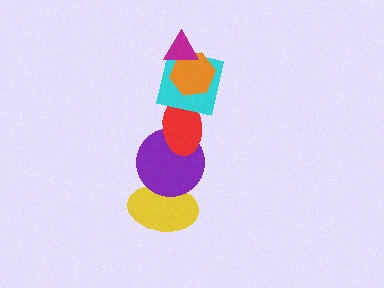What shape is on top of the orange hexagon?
The magenta triangle is on top of the orange hexagon.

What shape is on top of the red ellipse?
The cyan square is on top of the red ellipse.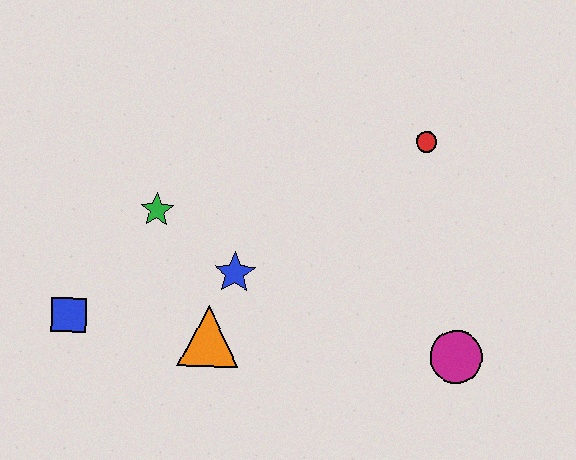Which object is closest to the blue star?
The orange triangle is closest to the blue star.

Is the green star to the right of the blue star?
No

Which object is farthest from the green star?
The magenta circle is farthest from the green star.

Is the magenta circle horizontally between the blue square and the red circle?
No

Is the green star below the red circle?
Yes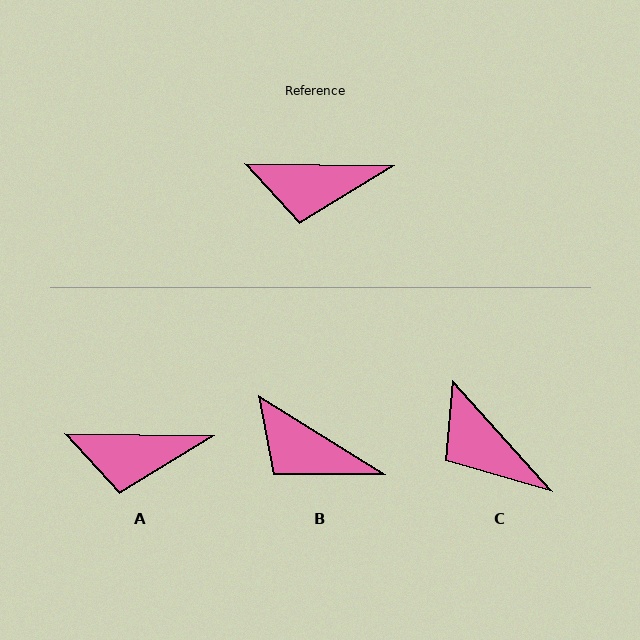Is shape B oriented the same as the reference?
No, it is off by about 31 degrees.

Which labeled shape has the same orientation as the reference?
A.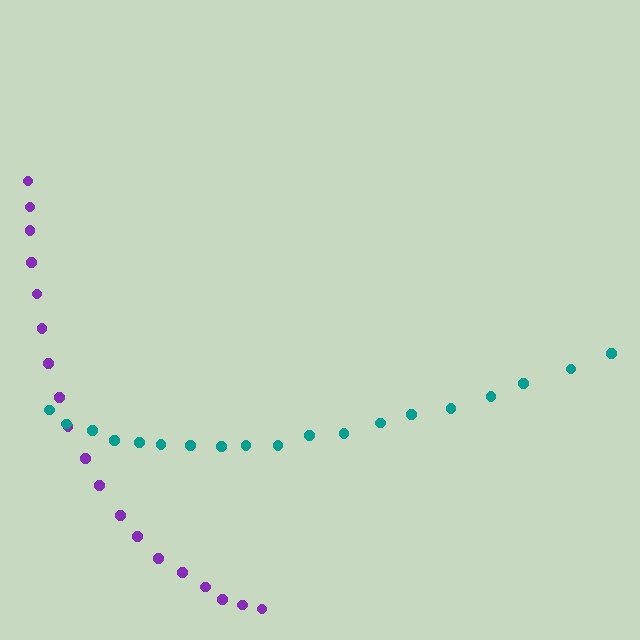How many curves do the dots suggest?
There are 2 distinct paths.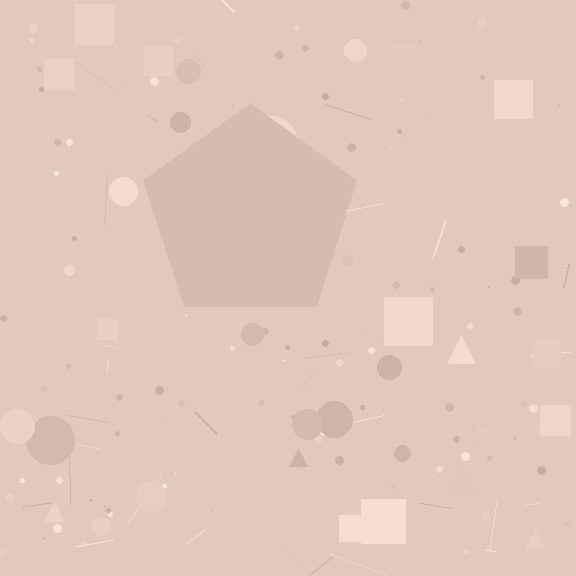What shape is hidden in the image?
A pentagon is hidden in the image.